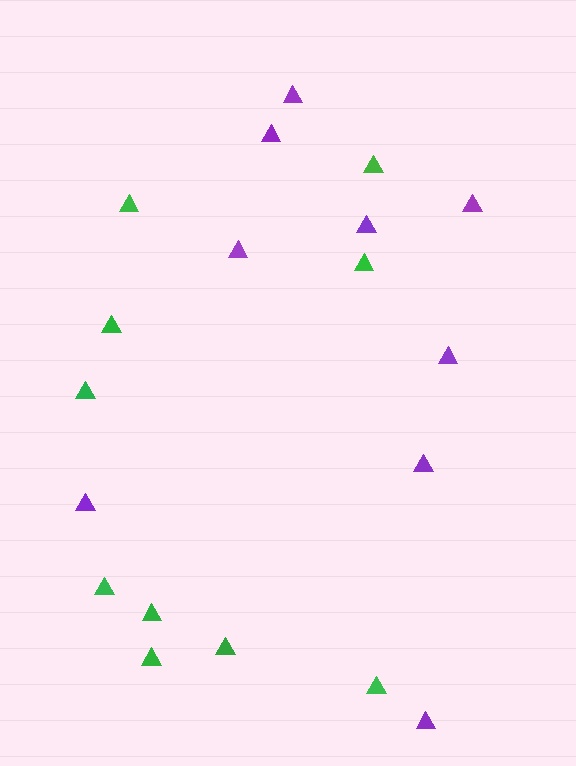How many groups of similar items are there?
There are 2 groups: one group of green triangles (10) and one group of purple triangles (9).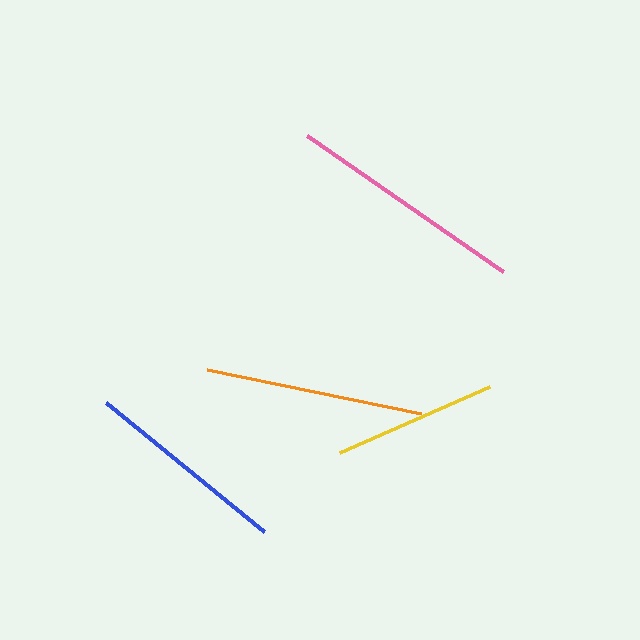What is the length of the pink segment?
The pink segment is approximately 239 pixels long.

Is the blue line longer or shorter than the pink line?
The pink line is longer than the blue line.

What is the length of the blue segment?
The blue segment is approximately 205 pixels long.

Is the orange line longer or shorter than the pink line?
The pink line is longer than the orange line.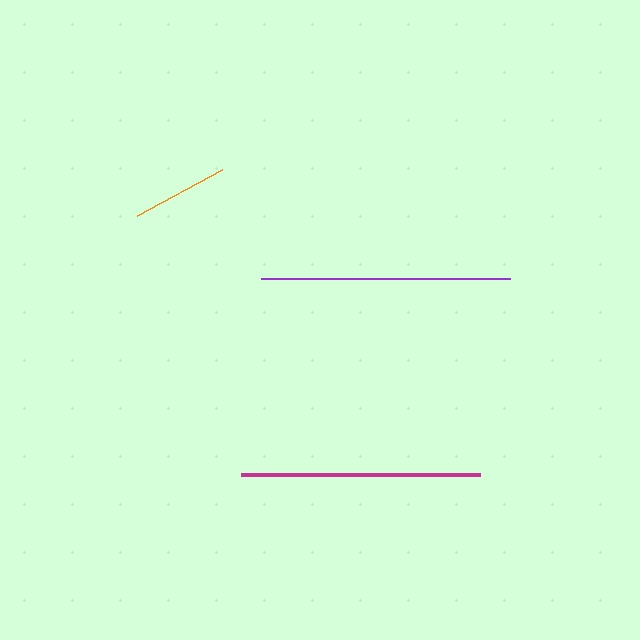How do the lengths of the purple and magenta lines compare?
The purple and magenta lines are approximately the same length.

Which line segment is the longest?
The purple line is the longest at approximately 249 pixels.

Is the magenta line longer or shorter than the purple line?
The purple line is longer than the magenta line.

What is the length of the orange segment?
The orange segment is approximately 96 pixels long.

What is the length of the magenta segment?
The magenta segment is approximately 239 pixels long.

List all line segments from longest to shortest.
From longest to shortest: purple, magenta, orange.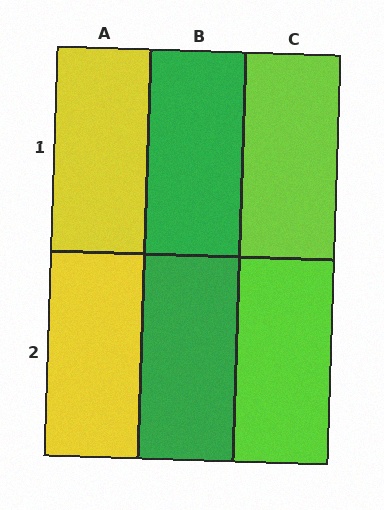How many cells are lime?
2 cells are lime.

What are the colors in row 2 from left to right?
Yellow, green, lime.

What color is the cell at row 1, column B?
Green.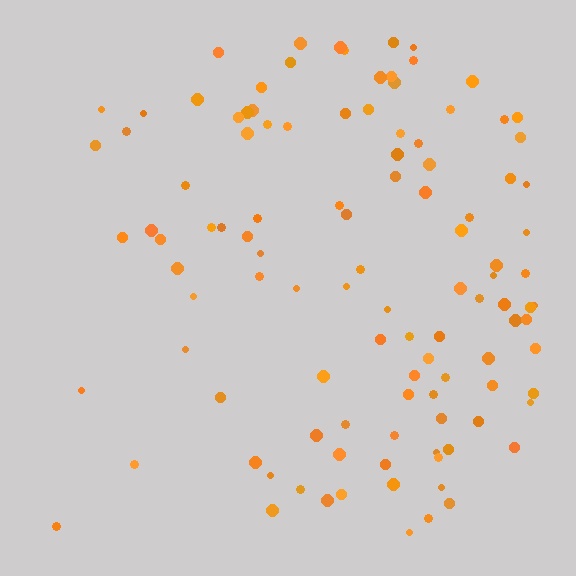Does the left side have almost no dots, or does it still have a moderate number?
Still a moderate number, just noticeably fewer than the right.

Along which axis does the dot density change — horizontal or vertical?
Horizontal.